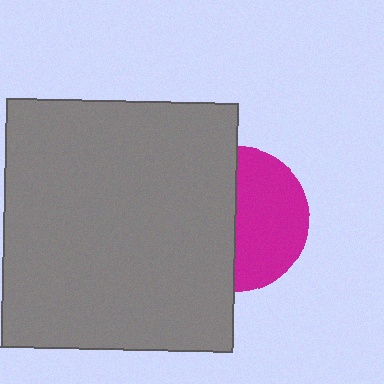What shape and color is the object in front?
The object in front is a gray rectangle.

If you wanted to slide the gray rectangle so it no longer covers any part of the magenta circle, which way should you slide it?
Slide it left — that is the most direct way to separate the two shapes.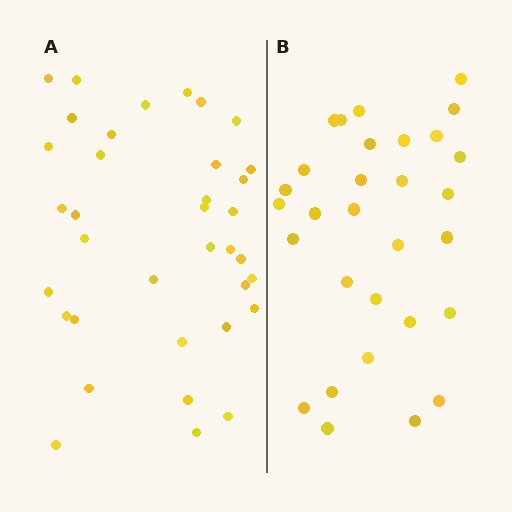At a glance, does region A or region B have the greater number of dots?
Region A (the left region) has more dots.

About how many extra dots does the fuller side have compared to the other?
Region A has about 6 more dots than region B.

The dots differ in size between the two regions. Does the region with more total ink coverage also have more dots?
No. Region B has more total ink coverage because its dots are larger, but region A actually contains more individual dots. Total area can be misleading — the number of items is what matters here.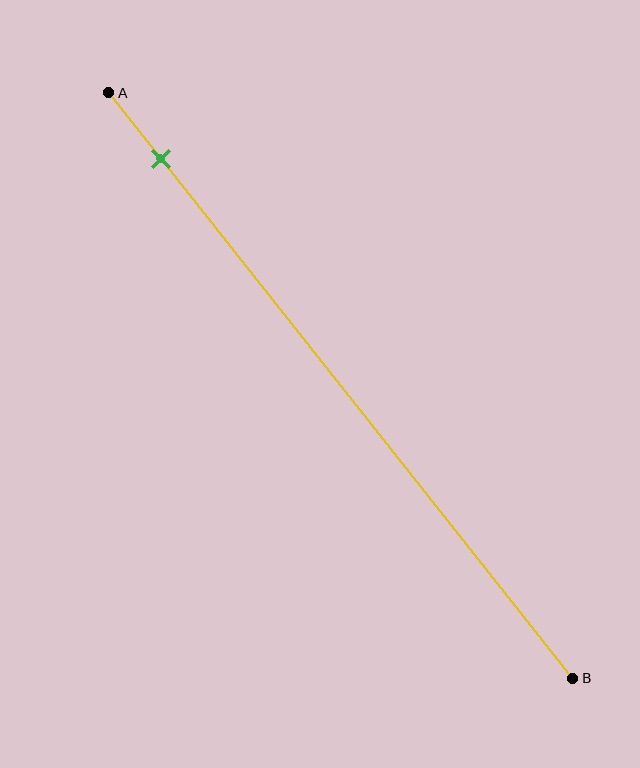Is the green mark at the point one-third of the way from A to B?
No, the mark is at about 10% from A, not at the 33% one-third point.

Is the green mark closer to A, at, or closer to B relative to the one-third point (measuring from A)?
The green mark is closer to point A than the one-third point of segment AB.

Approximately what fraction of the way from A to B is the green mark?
The green mark is approximately 10% of the way from A to B.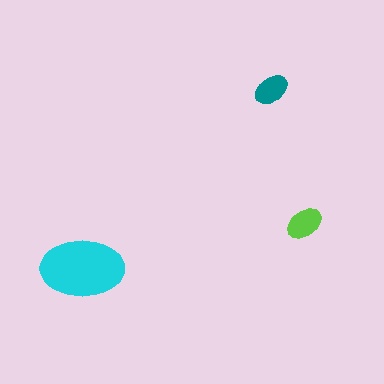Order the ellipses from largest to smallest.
the cyan one, the lime one, the teal one.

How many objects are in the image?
There are 3 objects in the image.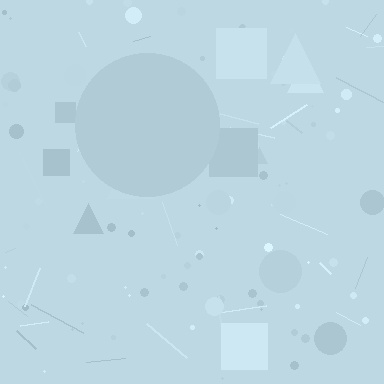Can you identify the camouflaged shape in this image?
The camouflaged shape is a circle.